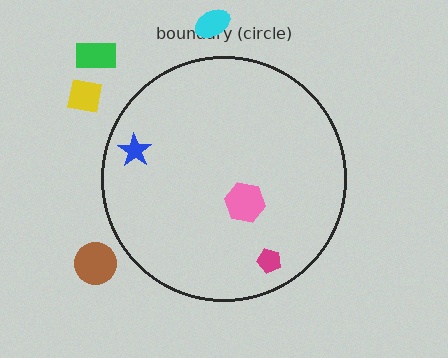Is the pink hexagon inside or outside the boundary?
Inside.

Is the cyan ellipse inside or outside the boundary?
Outside.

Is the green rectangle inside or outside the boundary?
Outside.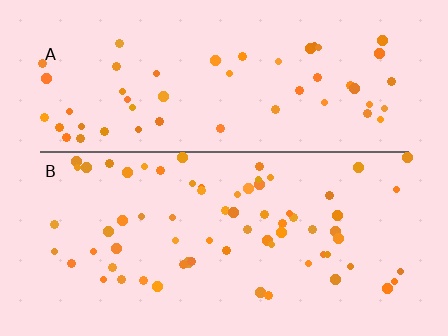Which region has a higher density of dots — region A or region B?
B (the bottom).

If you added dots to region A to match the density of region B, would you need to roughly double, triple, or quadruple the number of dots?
Approximately double.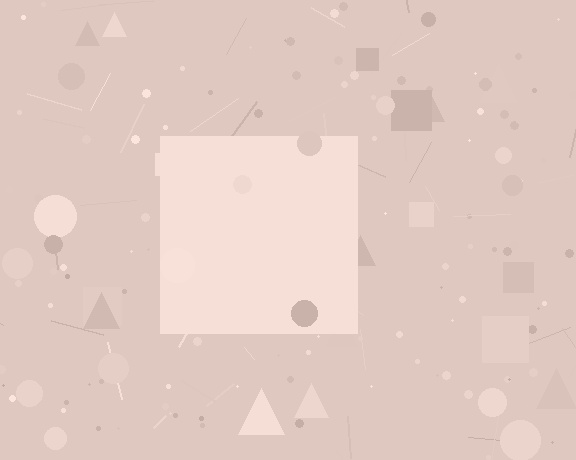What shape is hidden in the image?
A square is hidden in the image.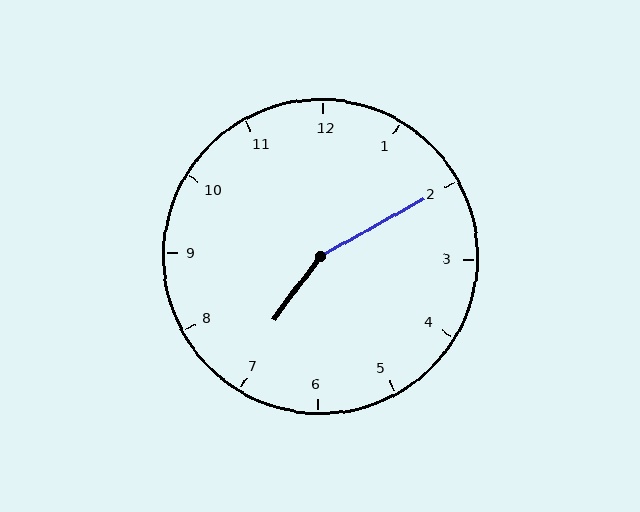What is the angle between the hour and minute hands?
Approximately 155 degrees.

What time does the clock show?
7:10.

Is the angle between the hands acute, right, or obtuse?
It is obtuse.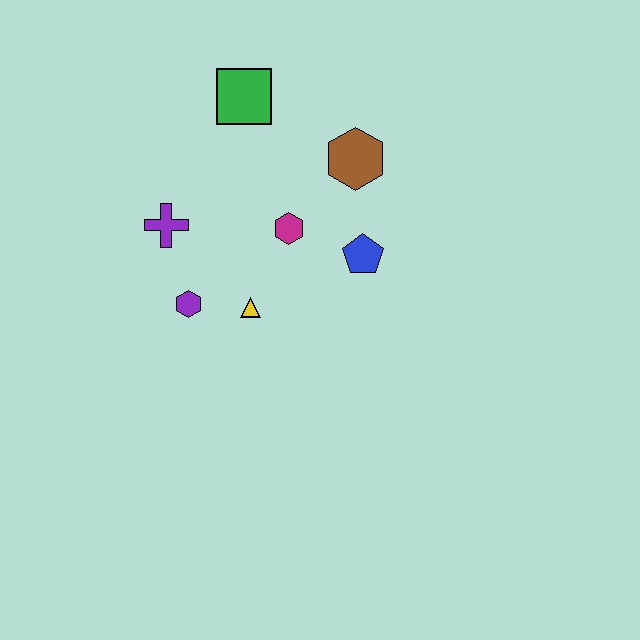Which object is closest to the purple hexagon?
The yellow triangle is closest to the purple hexagon.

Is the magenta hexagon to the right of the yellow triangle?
Yes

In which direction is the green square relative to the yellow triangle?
The green square is above the yellow triangle.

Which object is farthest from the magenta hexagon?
The green square is farthest from the magenta hexagon.